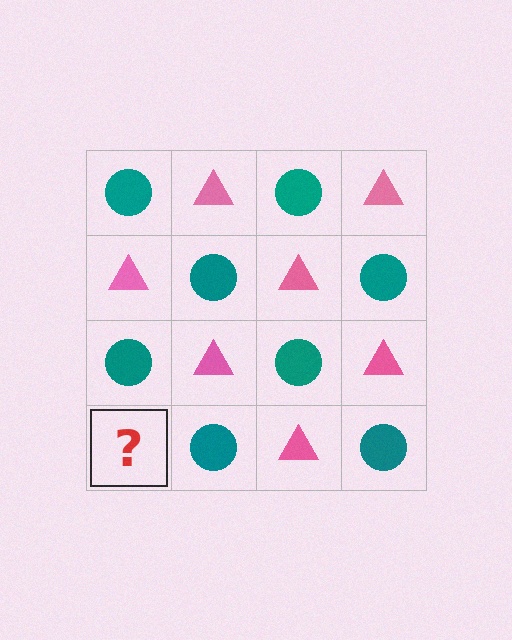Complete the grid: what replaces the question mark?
The question mark should be replaced with a pink triangle.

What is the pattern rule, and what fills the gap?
The rule is that it alternates teal circle and pink triangle in a checkerboard pattern. The gap should be filled with a pink triangle.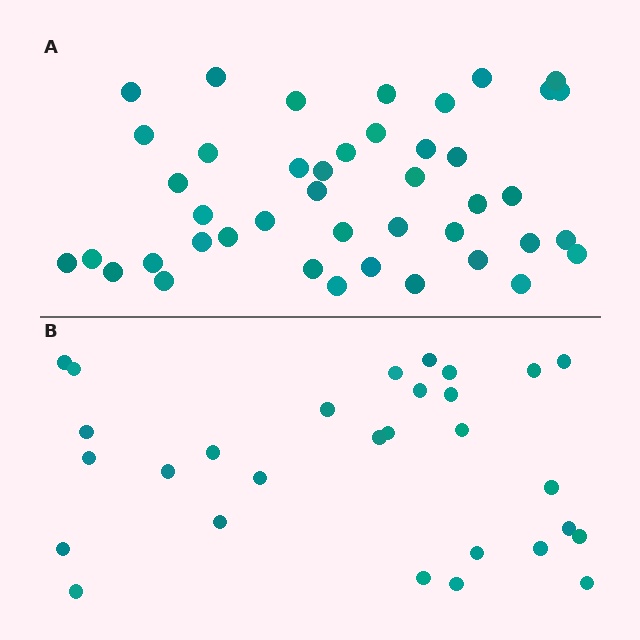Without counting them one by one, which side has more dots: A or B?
Region A (the top region) has more dots.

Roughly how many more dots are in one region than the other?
Region A has approximately 15 more dots than region B.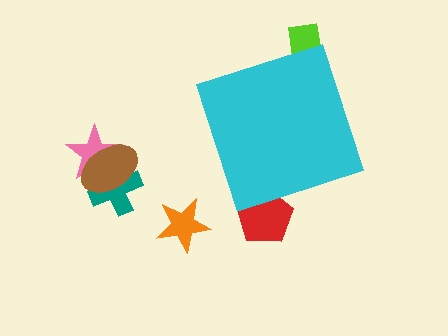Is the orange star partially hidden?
No, the orange star is fully visible.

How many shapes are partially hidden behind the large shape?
2 shapes are partially hidden.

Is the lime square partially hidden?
Yes, the lime square is partially hidden behind the cyan diamond.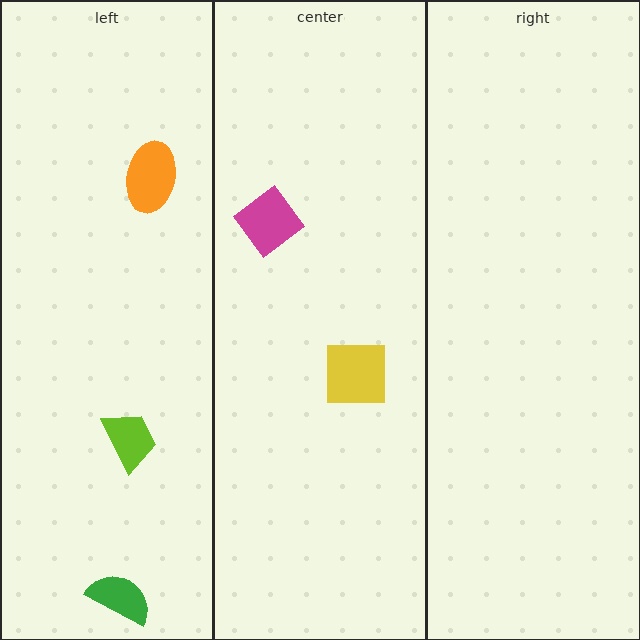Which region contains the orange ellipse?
The left region.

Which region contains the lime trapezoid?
The left region.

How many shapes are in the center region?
2.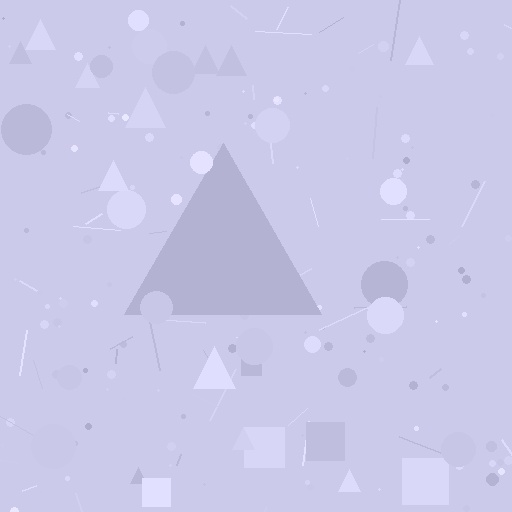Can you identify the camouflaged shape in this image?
The camouflaged shape is a triangle.